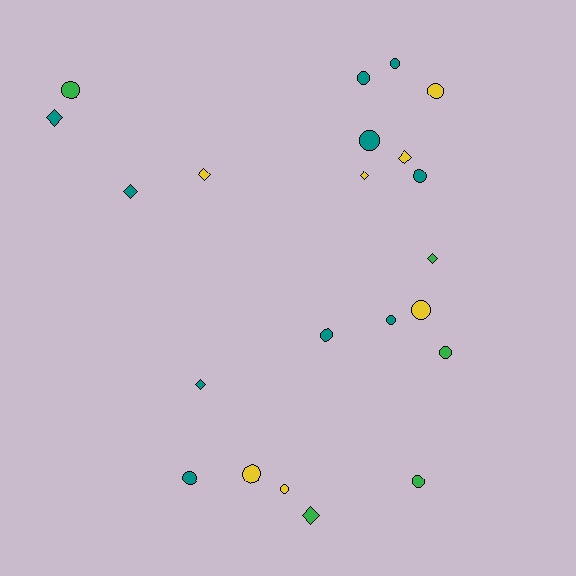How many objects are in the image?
There are 22 objects.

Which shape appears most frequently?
Circle, with 14 objects.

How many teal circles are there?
There are 7 teal circles.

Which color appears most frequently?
Teal, with 10 objects.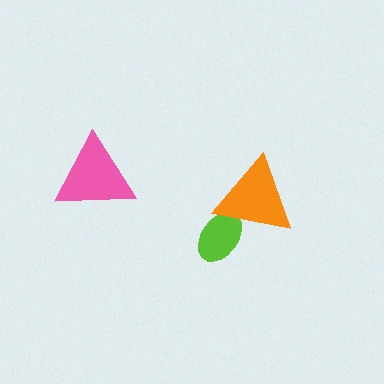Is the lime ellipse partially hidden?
Yes, it is partially covered by another shape.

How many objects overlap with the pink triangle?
0 objects overlap with the pink triangle.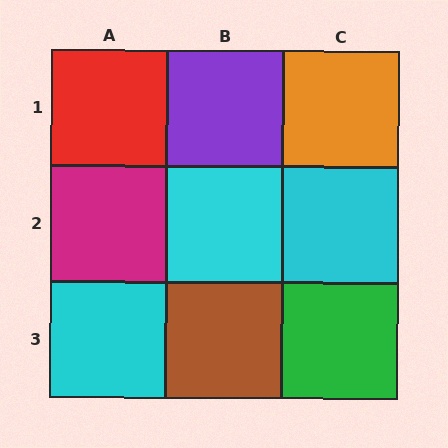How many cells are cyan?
3 cells are cyan.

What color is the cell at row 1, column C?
Orange.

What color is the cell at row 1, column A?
Red.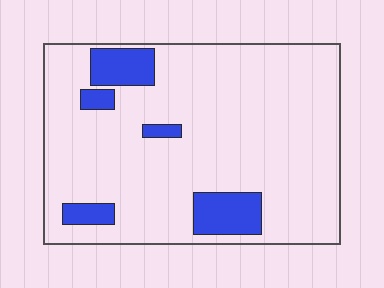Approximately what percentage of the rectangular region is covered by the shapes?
Approximately 15%.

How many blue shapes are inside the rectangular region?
5.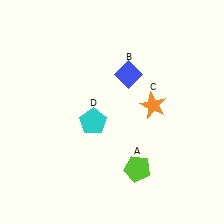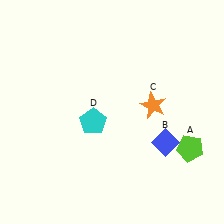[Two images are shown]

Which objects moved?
The objects that moved are: the lime pentagon (A), the blue diamond (B).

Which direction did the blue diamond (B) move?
The blue diamond (B) moved down.